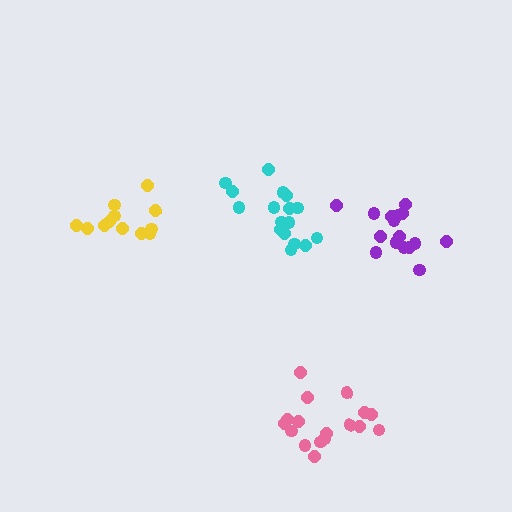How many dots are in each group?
Group 1: 12 dots, Group 2: 16 dots, Group 3: 17 dots, Group 4: 17 dots (62 total).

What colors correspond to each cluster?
The clusters are colored: yellow, purple, cyan, pink.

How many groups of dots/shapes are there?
There are 4 groups.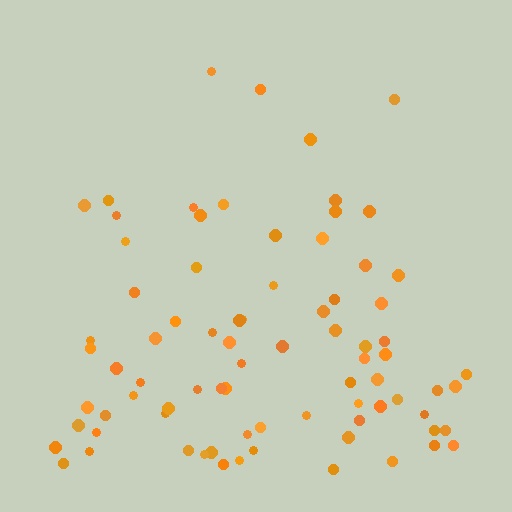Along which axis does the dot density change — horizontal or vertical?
Vertical.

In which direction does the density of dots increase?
From top to bottom, with the bottom side densest.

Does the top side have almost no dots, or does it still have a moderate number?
Still a moderate number, just noticeably fewer than the bottom.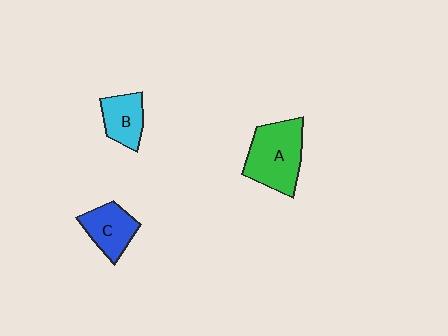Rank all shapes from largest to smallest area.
From largest to smallest: A (green), C (blue), B (cyan).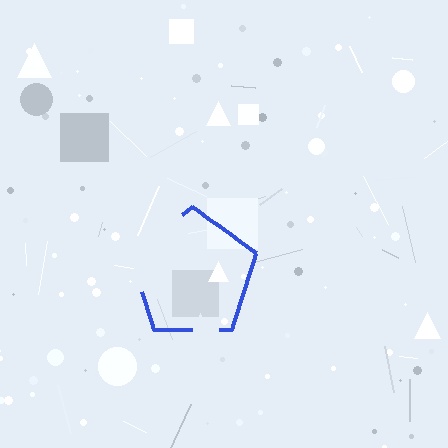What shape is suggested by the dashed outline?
The dashed outline suggests a pentagon.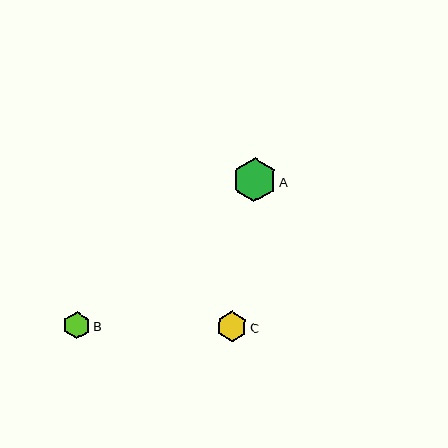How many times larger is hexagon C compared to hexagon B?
Hexagon C is approximately 1.1 times the size of hexagon B.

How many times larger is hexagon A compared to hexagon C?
Hexagon A is approximately 1.4 times the size of hexagon C.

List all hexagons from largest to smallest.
From largest to smallest: A, C, B.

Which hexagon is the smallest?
Hexagon B is the smallest with a size of approximately 27 pixels.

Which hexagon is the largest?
Hexagon A is the largest with a size of approximately 44 pixels.